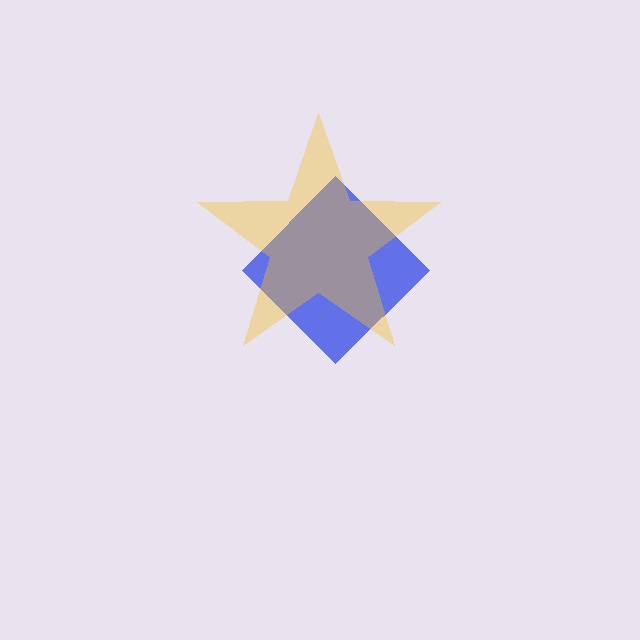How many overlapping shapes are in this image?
There are 2 overlapping shapes in the image.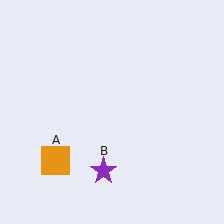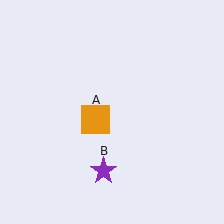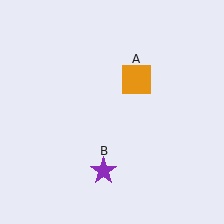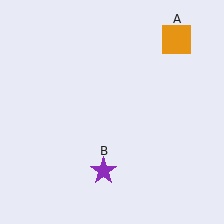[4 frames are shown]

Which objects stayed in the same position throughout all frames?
Purple star (object B) remained stationary.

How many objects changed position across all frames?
1 object changed position: orange square (object A).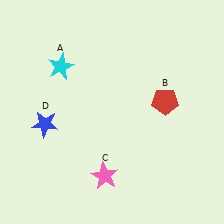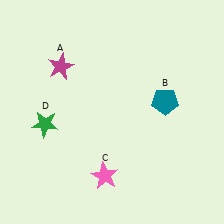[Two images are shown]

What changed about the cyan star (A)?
In Image 1, A is cyan. In Image 2, it changed to magenta.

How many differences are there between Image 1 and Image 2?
There are 3 differences between the two images.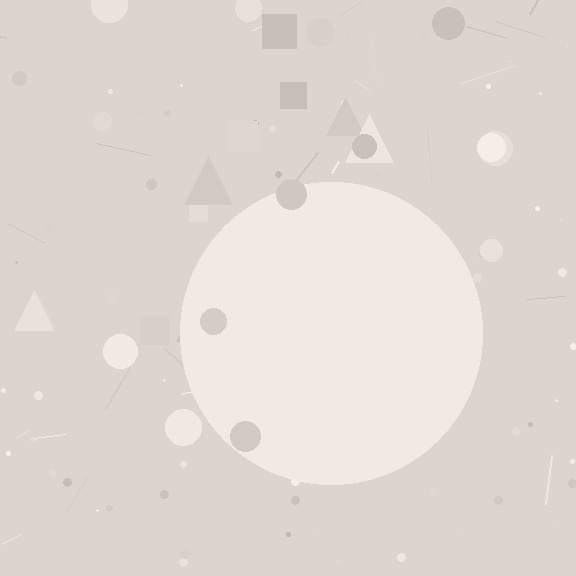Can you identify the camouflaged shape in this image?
The camouflaged shape is a circle.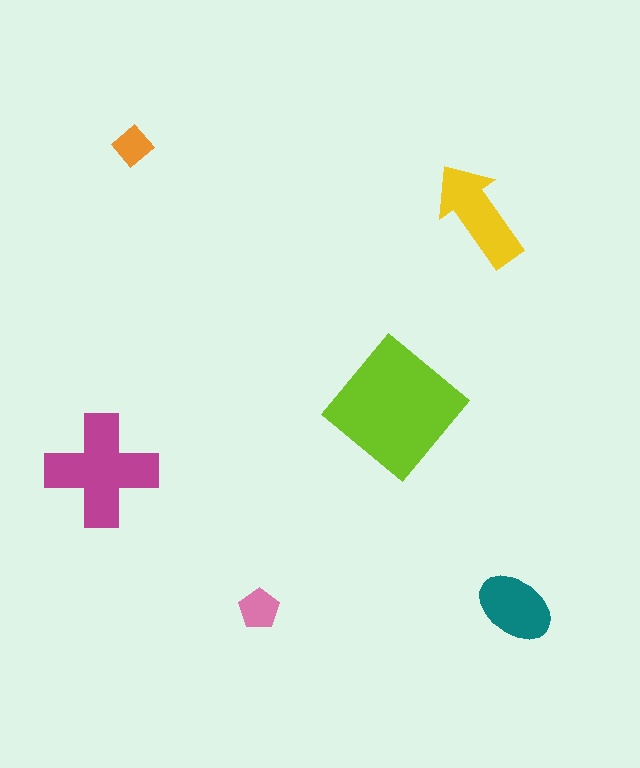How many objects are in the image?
There are 6 objects in the image.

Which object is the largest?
The lime diamond.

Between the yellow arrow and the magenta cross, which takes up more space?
The magenta cross.